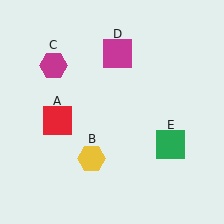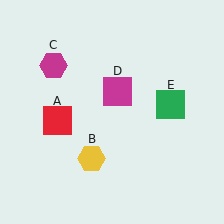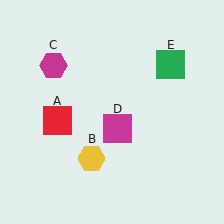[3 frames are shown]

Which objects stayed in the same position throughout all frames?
Red square (object A) and yellow hexagon (object B) and magenta hexagon (object C) remained stationary.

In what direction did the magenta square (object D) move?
The magenta square (object D) moved down.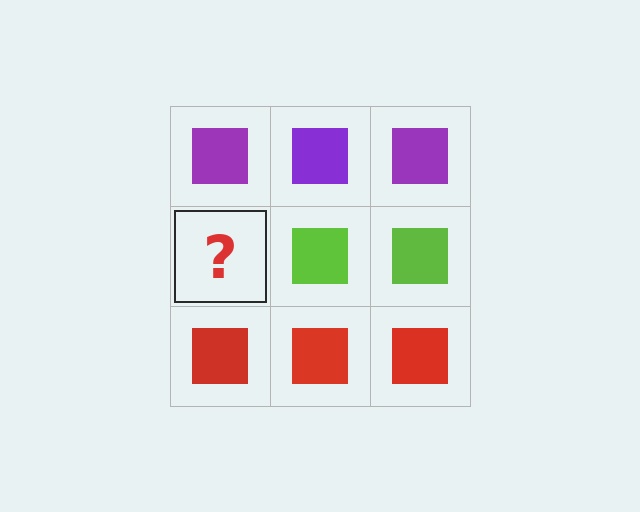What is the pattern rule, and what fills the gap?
The rule is that each row has a consistent color. The gap should be filled with a lime square.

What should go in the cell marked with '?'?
The missing cell should contain a lime square.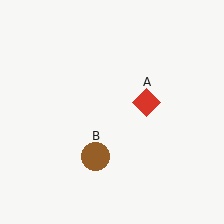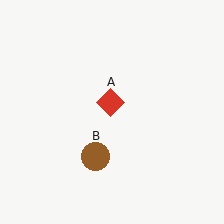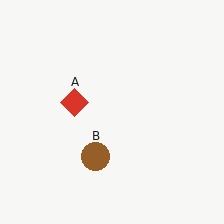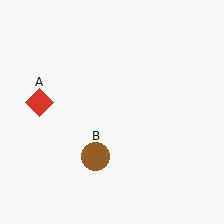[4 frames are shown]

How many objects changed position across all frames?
1 object changed position: red diamond (object A).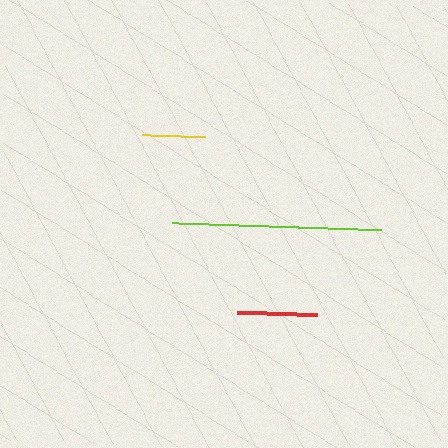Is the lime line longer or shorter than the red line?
The lime line is longer than the red line.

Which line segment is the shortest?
The yellow line is the shortest at approximately 62 pixels.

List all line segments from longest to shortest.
From longest to shortest: lime, red, yellow.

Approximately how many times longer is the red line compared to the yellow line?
The red line is approximately 1.3 times the length of the yellow line.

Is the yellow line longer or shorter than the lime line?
The lime line is longer than the yellow line.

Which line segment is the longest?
The lime line is the longest at approximately 209 pixels.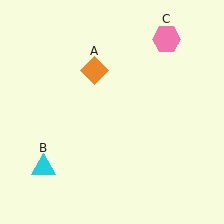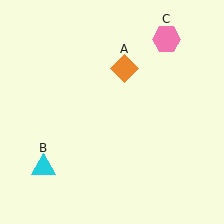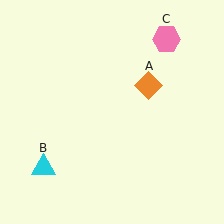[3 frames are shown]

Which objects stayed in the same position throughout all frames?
Cyan triangle (object B) and pink hexagon (object C) remained stationary.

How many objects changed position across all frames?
1 object changed position: orange diamond (object A).